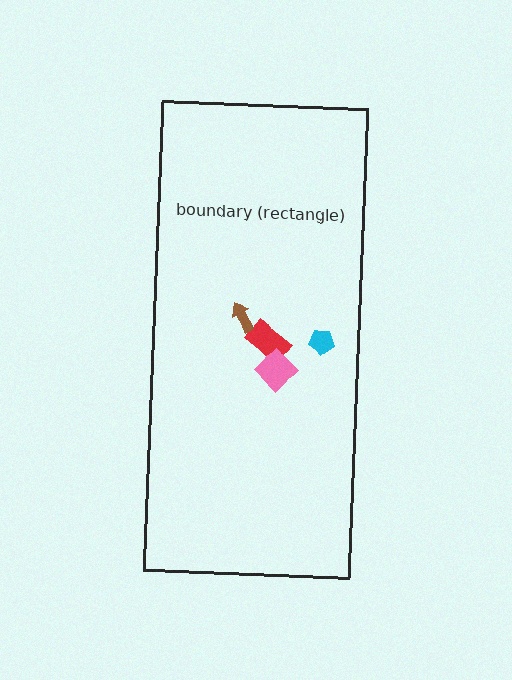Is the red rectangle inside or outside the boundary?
Inside.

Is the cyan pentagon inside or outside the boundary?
Inside.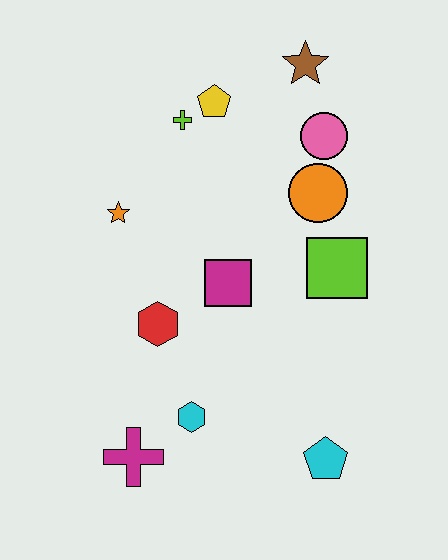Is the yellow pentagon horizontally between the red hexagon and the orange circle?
Yes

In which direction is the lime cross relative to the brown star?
The lime cross is to the left of the brown star.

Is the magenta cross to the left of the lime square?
Yes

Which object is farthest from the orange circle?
The magenta cross is farthest from the orange circle.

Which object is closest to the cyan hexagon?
The magenta cross is closest to the cyan hexagon.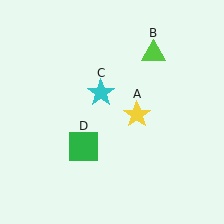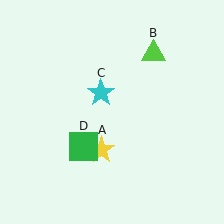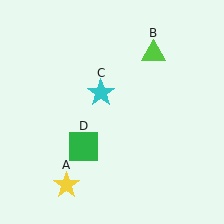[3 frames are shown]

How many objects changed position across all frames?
1 object changed position: yellow star (object A).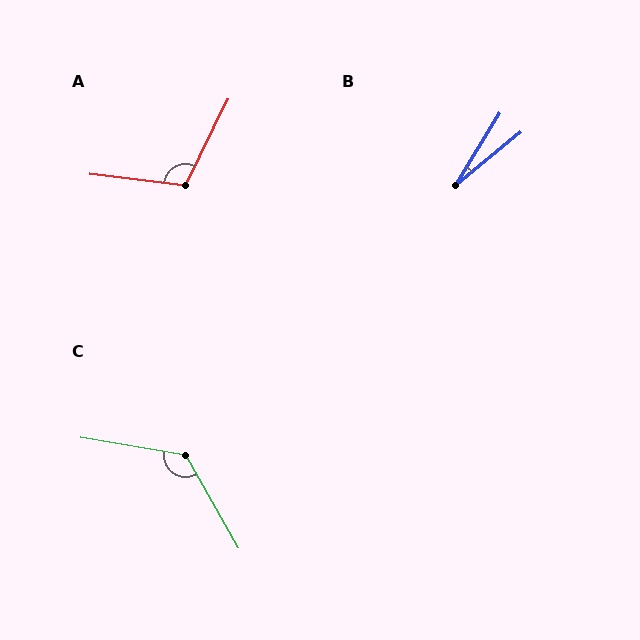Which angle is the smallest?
B, at approximately 19 degrees.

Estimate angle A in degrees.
Approximately 110 degrees.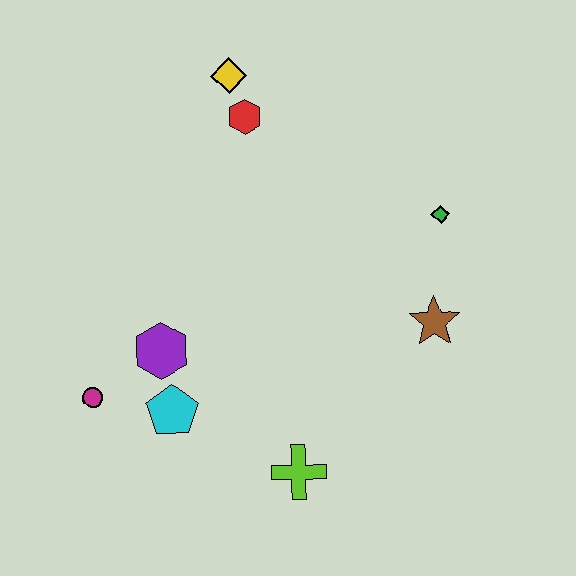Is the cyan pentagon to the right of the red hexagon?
No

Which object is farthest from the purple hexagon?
The green diamond is farthest from the purple hexagon.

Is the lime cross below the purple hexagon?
Yes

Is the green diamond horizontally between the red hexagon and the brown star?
No